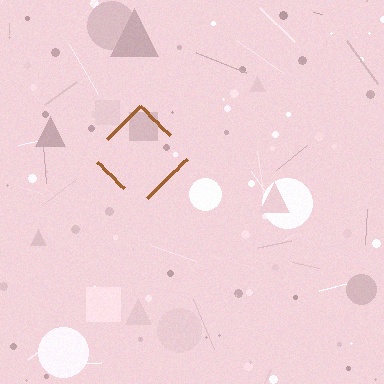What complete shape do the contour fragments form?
The contour fragments form a diamond.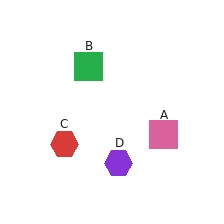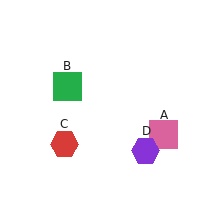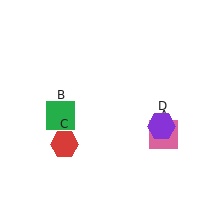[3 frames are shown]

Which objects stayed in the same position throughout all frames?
Pink square (object A) and red hexagon (object C) remained stationary.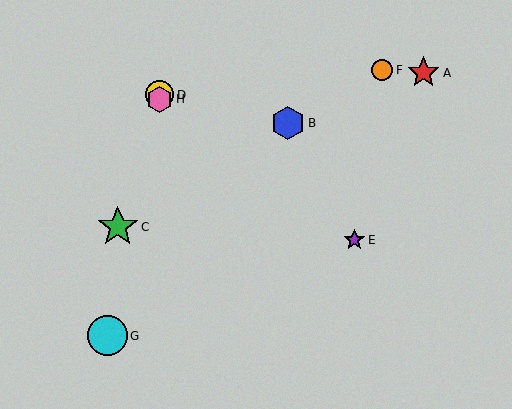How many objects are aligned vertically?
2 objects (D, H) are aligned vertically.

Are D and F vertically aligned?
No, D is at x≈160 and F is at x≈382.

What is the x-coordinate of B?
Object B is at x≈288.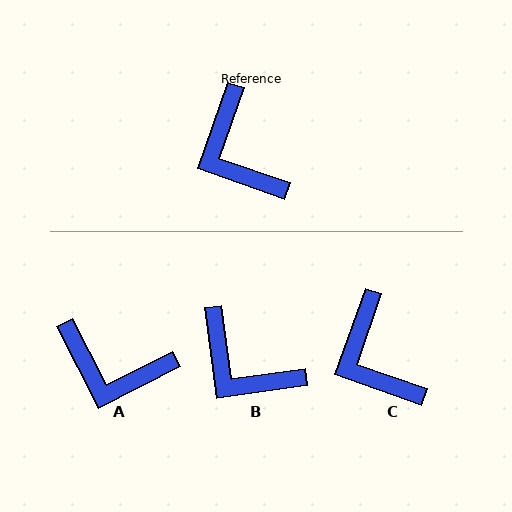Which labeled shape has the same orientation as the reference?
C.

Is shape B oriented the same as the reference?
No, it is off by about 27 degrees.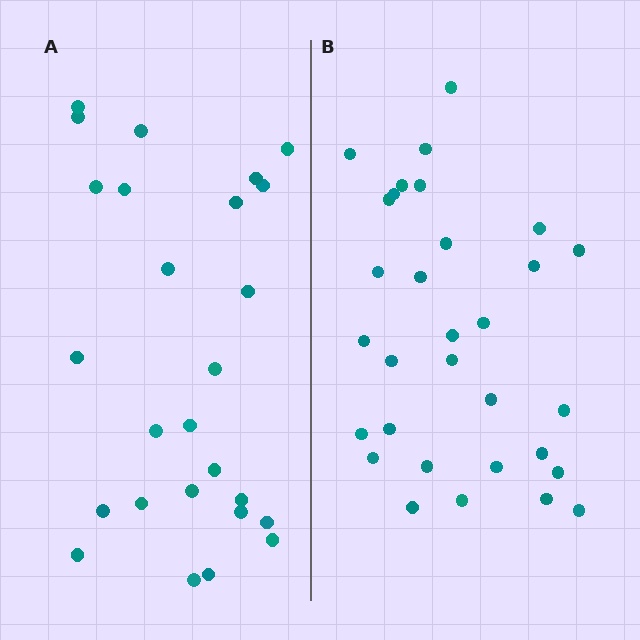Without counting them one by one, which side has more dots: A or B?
Region B (the right region) has more dots.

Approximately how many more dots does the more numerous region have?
Region B has about 5 more dots than region A.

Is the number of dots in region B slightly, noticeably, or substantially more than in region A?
Region B has only slightly more — the two regions are fairly close. The ratio is roughly 1.2 to 1.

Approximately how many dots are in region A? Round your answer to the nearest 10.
About 30 dots. (The exact count is 26, which rounds to 30.)